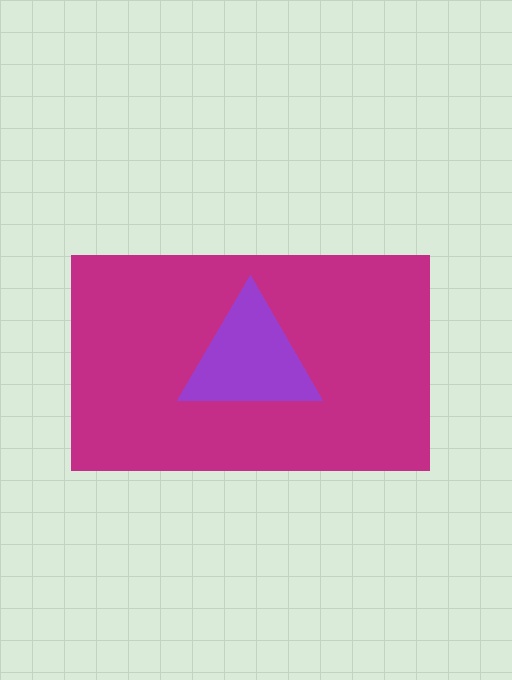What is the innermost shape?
The purple triangle.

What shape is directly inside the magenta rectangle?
The purple triangle.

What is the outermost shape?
The magenta rectangle.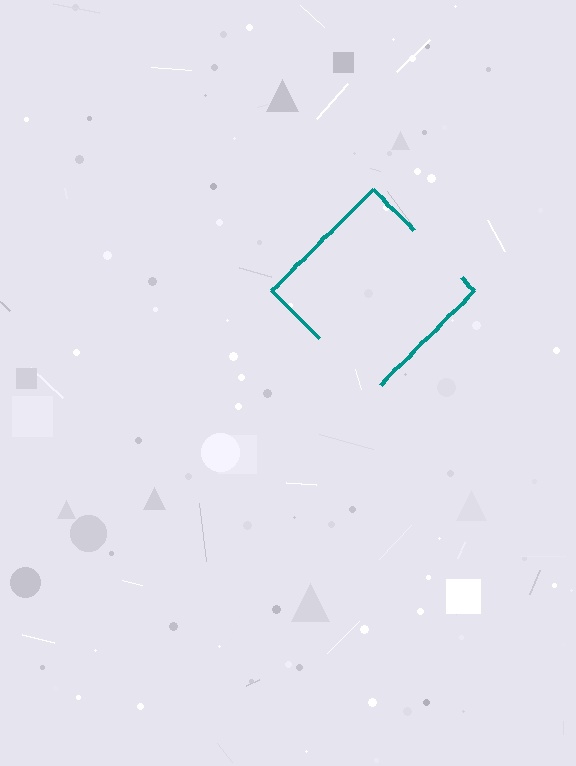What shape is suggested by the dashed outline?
The dashed outline suggests a diamond.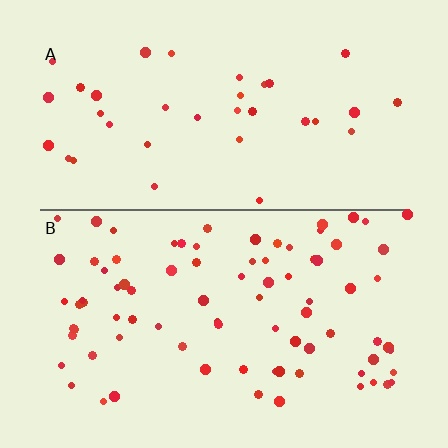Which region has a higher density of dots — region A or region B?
B (the bottom).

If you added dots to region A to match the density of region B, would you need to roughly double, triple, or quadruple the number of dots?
Approximately double.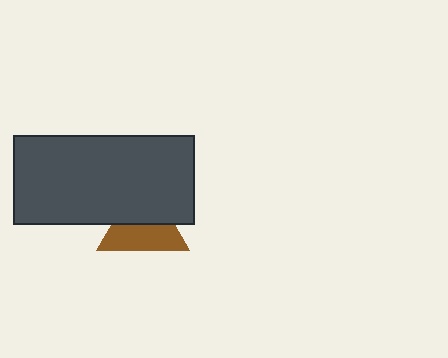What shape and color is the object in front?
The object in front is a dark gray rectangle.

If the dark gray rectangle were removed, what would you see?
You would see the complete brown triangle.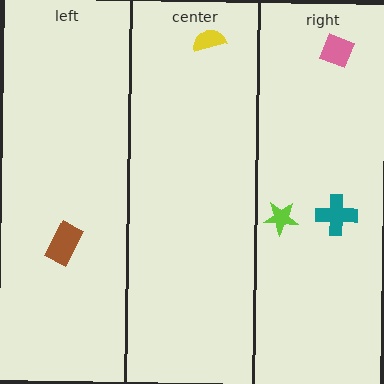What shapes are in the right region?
The teal cross, the lime star, the pink square.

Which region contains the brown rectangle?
The left region.